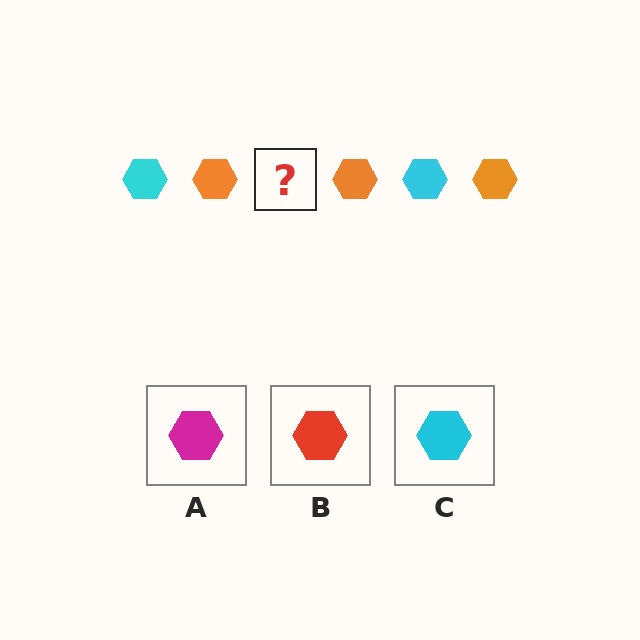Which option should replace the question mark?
Option C.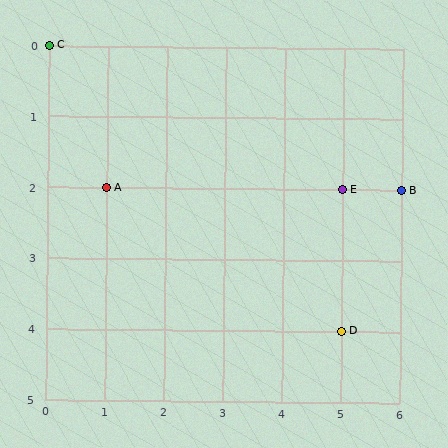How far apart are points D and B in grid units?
Points D and B are 1 column and 2 rows apart (about 2.2 grid units diagonally).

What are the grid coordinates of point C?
Point C is at grid coordinates (0, 0).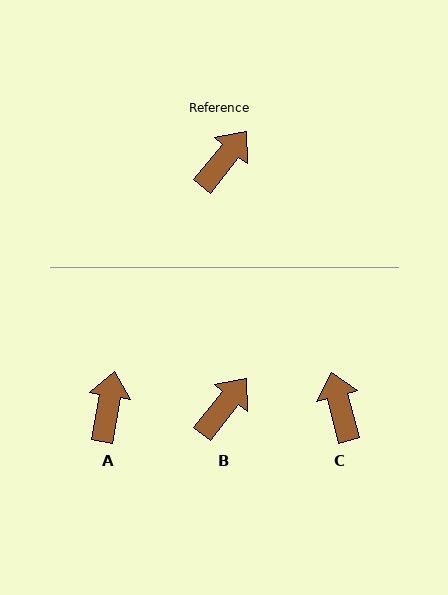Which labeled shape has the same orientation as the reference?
B.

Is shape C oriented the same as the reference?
No, it is off by about 53 degrees.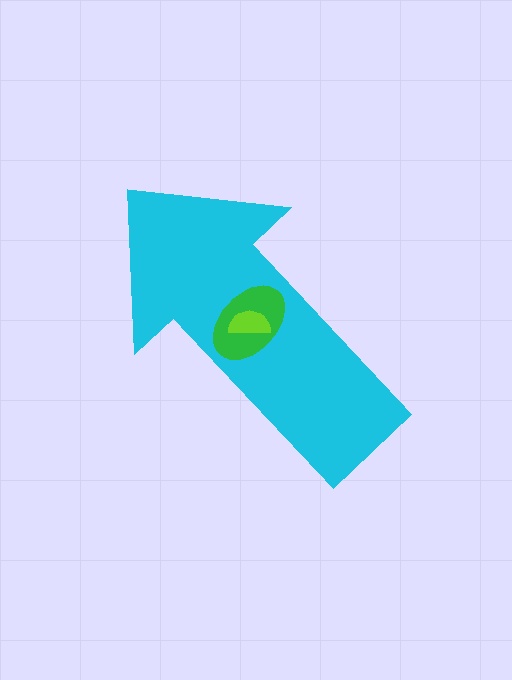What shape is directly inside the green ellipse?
The lime semicircle.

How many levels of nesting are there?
3.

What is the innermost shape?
The lime semicircle.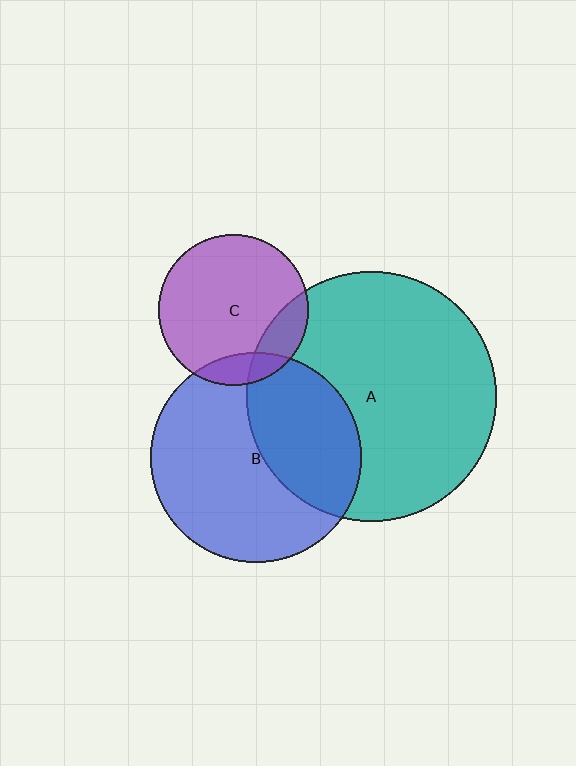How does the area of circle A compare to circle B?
Approximately 1.4 times.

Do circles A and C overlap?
Yes.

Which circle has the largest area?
Circle A (teal).